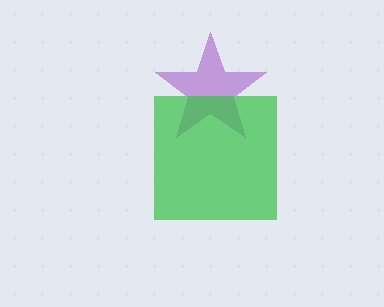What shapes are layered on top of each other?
The layered shapes are: a purple star, a green square.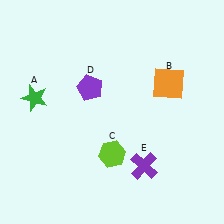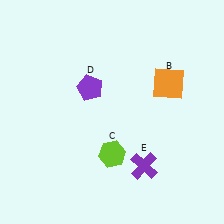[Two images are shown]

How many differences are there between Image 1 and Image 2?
There is 1 difference between the two images.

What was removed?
The green star (A) was removed in Image 2.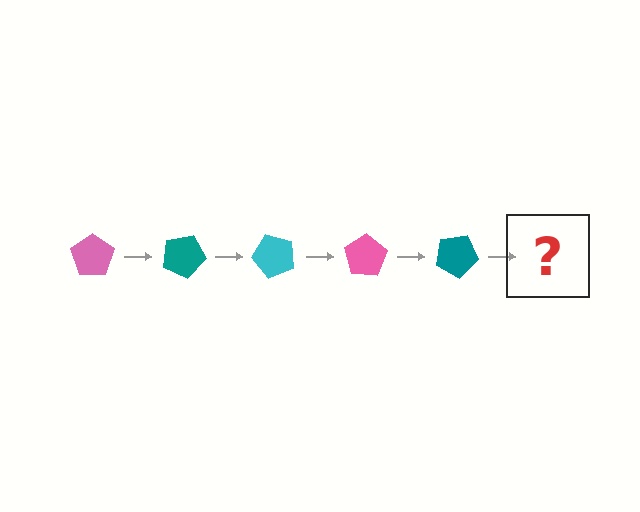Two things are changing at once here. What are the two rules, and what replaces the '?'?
The two rules are that it rotates 25 degrees each step and the color cycles through pink, teal, and cyan. The '?' should be a cyan pentagon, rotated 125 degrees from the start.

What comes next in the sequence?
The next element should be a cyan pentagon, rotated 125 degrees from the start.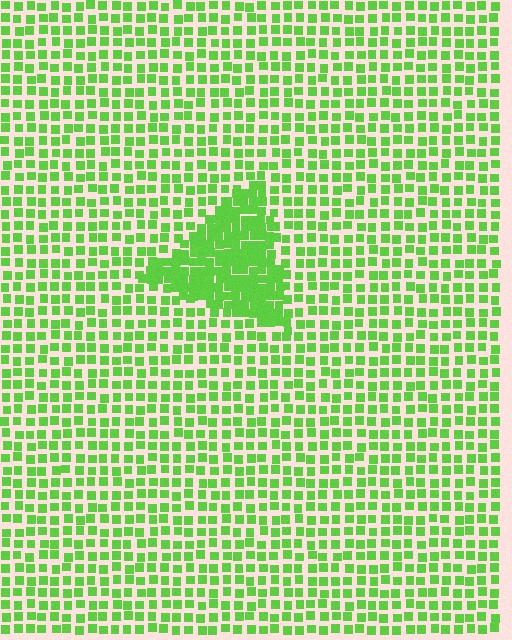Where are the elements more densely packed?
The elements are more densely packed inside the triangle boundary.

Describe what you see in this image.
The image contains small lime elements arranged at two different densities. A triangle-shaped region is visible where the elements are more densely packed than the surrounding area.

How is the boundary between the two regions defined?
The boundary is defined by a change in element density (approximately 2.0x ratio). All elements are the same color, size, and shape.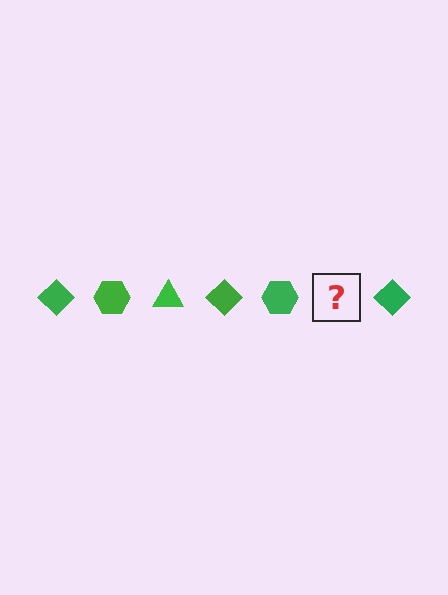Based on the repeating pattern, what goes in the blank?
The blank should be a green triangle.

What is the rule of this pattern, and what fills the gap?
The rule is that the pattern cycles through diamond, hexagon, triangle shapes in green. The gap should be filled with a green triangle.